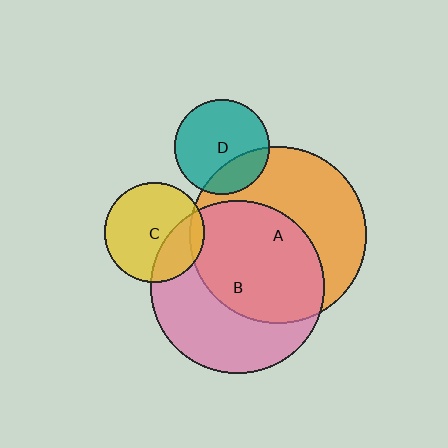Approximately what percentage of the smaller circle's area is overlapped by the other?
Approximately 25%.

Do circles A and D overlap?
Yes.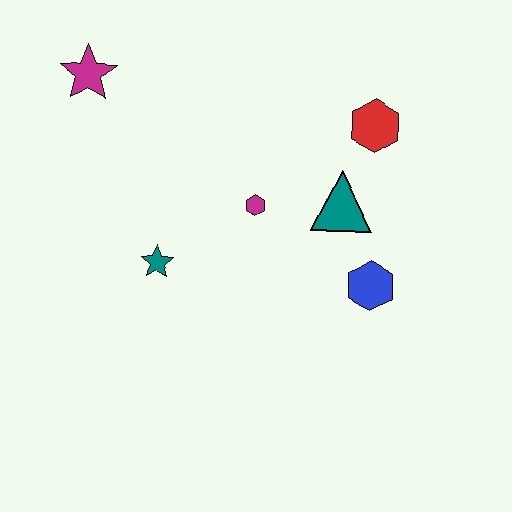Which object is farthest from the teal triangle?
The magenta star is farthest from the teal triangle.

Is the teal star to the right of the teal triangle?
No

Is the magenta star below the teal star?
No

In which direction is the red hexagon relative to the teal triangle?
The red hexagon is above the teal triangle.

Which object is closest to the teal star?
The magenta hexagon is closest to the teal star.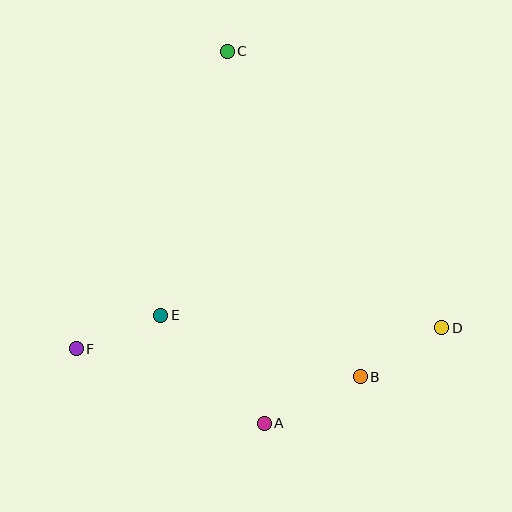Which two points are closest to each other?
Points E and F are closest to each other.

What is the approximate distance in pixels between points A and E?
The distance between A and E is approximately 150 pixels.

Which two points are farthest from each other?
Points A and C are farthest from each other.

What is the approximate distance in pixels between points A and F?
The distance between A and F is approximately 202 pixels.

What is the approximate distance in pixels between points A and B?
The distance between A and B is approximately 106 pixels.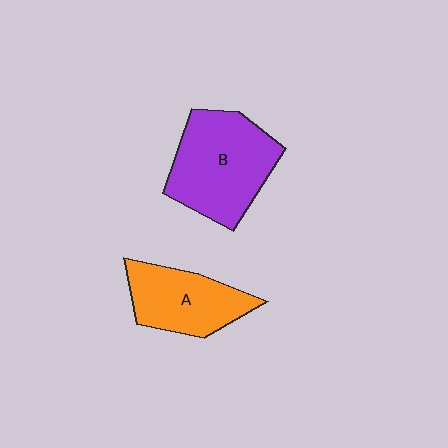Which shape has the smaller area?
Shape A (orange).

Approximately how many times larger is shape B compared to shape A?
Approximately 1.4 times.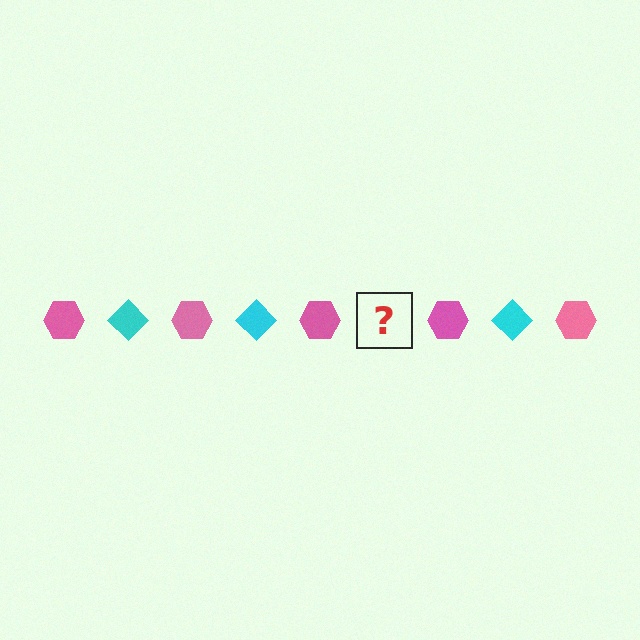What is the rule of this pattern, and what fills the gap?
The rule is that the pattern alternates between pink hexagon and cyan diamond. The gap should be filled with a cyan diamond.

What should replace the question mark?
The question mark should be replaced with a cyan diamond.